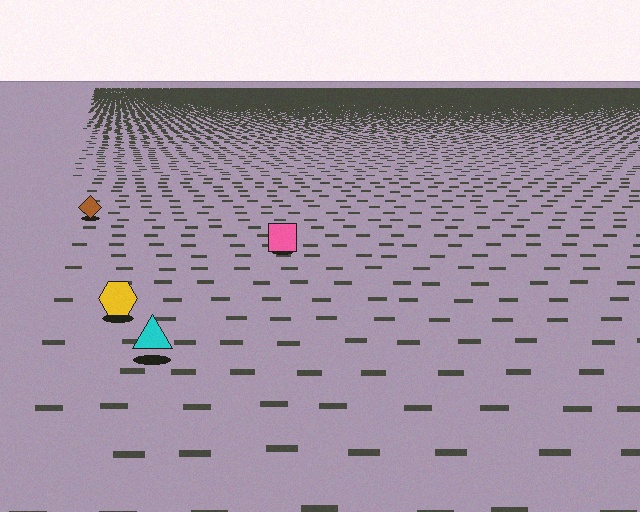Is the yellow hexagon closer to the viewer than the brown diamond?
Yes. The yellow hexagon is closer — you can tell from the texture gradient: the ground texture is coarser near it.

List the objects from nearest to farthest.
From nearest to farthest: the cyan triangle, the yellow hexagon, the pink square, the brown diamond.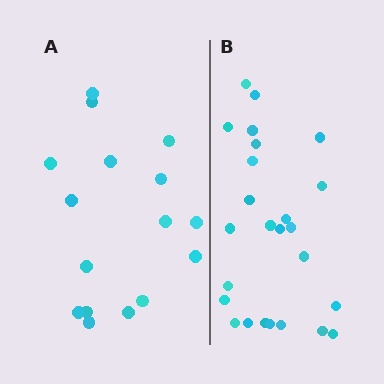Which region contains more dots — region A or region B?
Region B (the right region) has more dots.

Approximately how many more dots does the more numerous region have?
Region B has roughly 8 or so more dots than region A.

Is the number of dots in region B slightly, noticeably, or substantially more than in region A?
Region B has substantially more. The ratio is roughly 1.6 to 1.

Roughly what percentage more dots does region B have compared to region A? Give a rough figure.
About 55% more.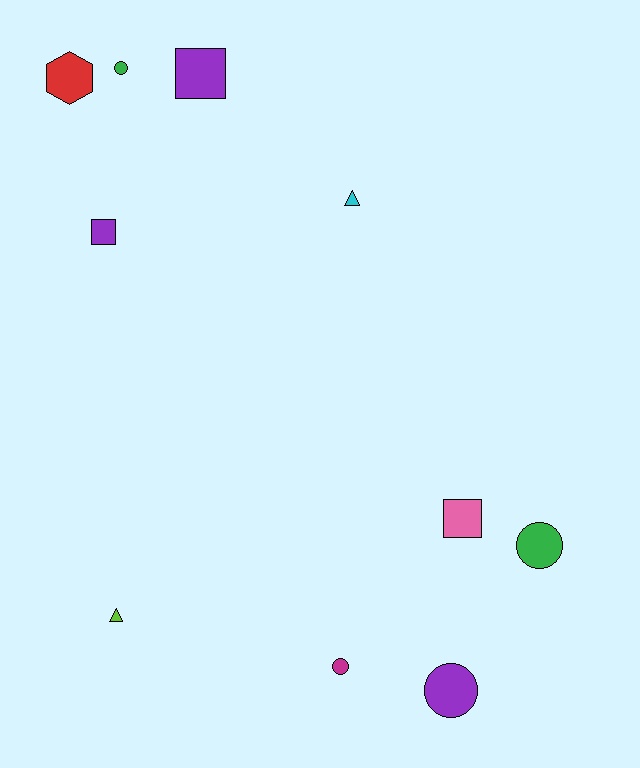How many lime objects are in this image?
There is 1 lime object.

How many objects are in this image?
There are 10 objects.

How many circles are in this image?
There are 4 circles.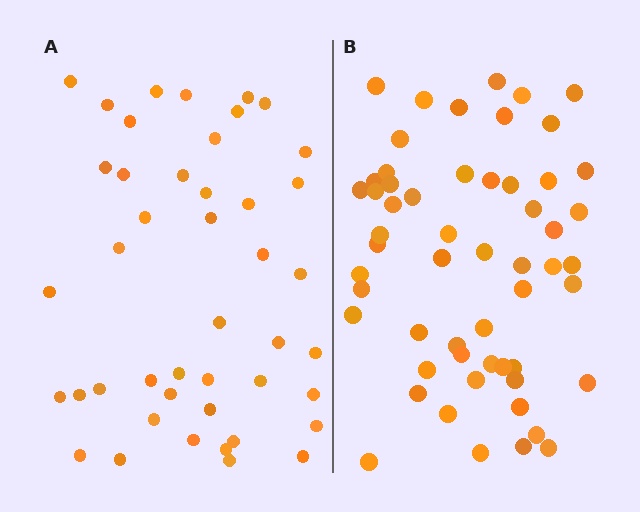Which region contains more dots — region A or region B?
Region B (the right region) has more dots.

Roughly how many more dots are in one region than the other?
Region B has roughly 12 or so more dots than region A.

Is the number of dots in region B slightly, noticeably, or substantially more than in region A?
Region B has noticeably more, but not dramatically so. The ratio is roughly 1.3 to 1.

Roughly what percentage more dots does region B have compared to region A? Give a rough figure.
About 25% more.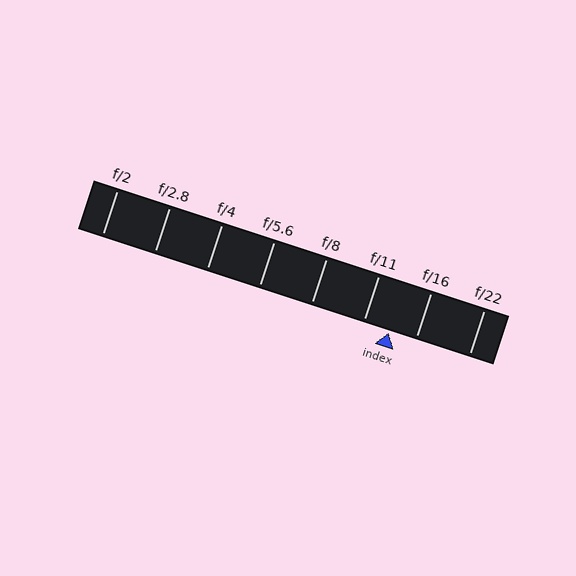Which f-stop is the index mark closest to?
The index mark is closest to f/11.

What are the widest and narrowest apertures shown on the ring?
The widest aperture shown is f/2 and the narrowest is f/22.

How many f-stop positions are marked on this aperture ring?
There are 8 f-stop positions marked.